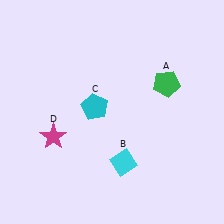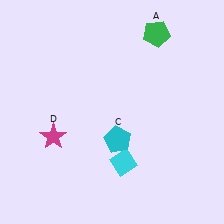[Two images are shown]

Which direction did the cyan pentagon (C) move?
The cyan pentagon (C) moved down.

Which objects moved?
The objects that moved are: the green pentagon (A), the cyan pentagon (C).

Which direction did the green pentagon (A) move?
The green pentagon (A) moved up.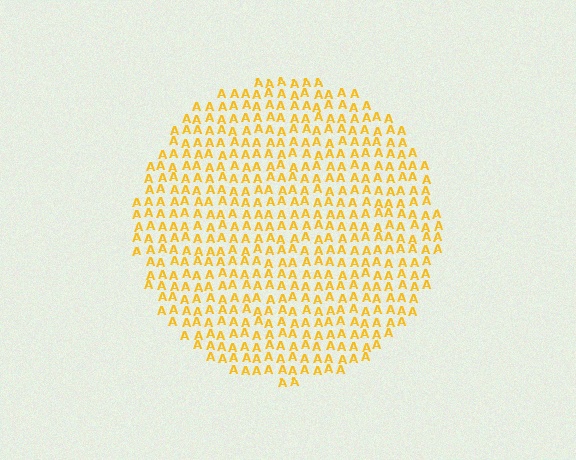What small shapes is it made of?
It is made of small letter A's.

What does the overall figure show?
The overall figure shows a circle.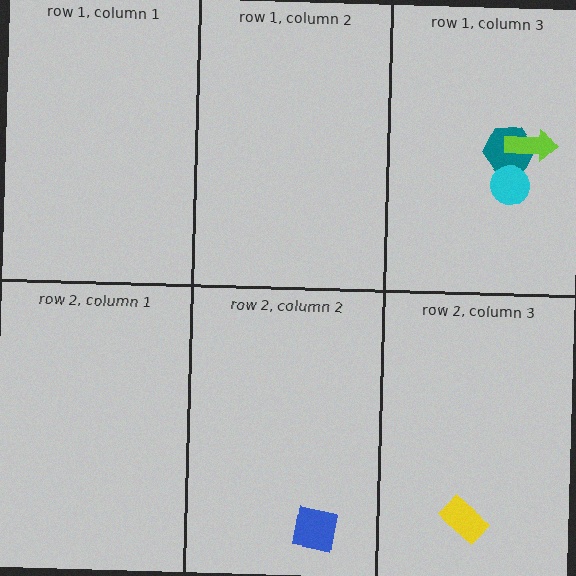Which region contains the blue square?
The row 2, column 2 region.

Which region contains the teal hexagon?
The row 1, column 3 region.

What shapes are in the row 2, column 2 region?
The blue square.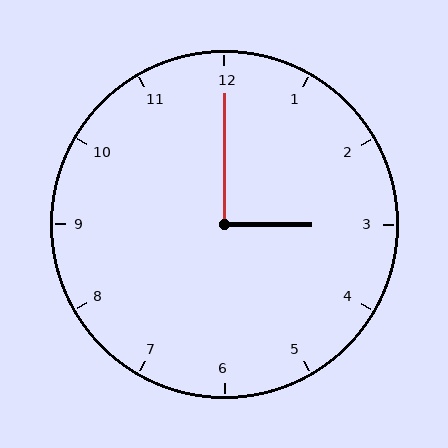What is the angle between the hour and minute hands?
Approximately 90 degrees.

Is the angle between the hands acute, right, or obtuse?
It is right.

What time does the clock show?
3:00.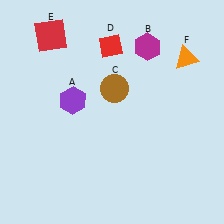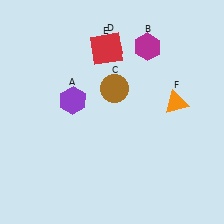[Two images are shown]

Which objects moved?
The objects that moved are: the red square (E), the orange triangle (F).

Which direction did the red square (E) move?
The red square (E) moved right.